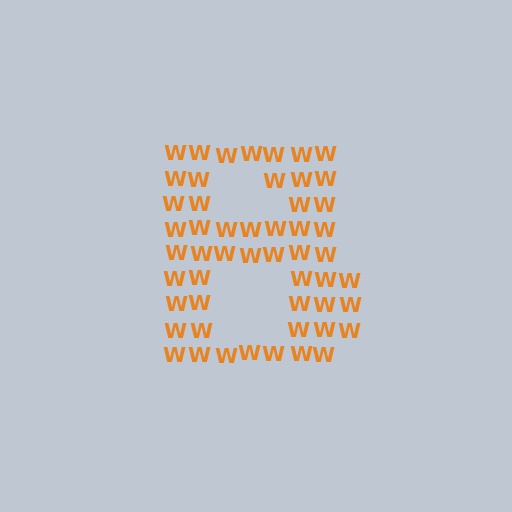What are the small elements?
The small elements are letter W's.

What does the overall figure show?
The overall figure shows the letter B.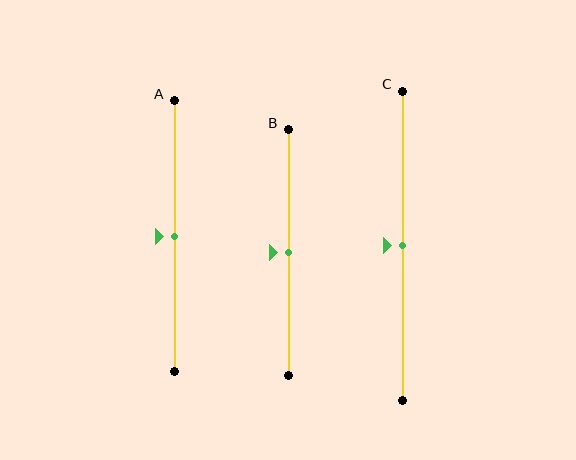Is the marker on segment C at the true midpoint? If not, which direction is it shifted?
Yes, the marker on segment C is at the true midpoint.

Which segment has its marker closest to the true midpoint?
Segment A has its marker closest to the true midpoint.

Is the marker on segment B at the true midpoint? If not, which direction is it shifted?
Yes, the marker on segment B is at the true midpoint.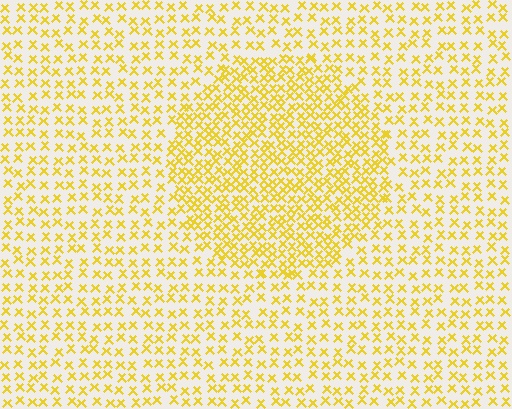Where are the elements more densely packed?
The elements are more densely packed inside the circle boundary.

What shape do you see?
I see a circle.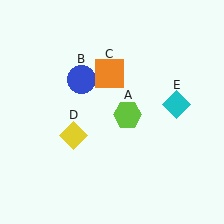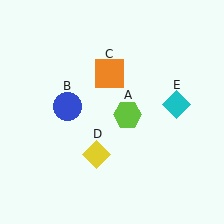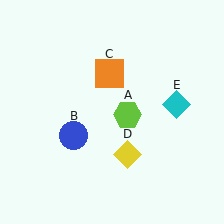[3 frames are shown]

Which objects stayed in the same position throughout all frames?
Lime hexagon (object A) and orange square (object C) and cyan diamond (object E) remained stationary.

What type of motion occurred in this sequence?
The blue circle (object B), yellow diamond (object D) rotated counterclockwise around the center of the scene.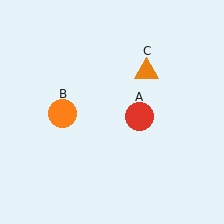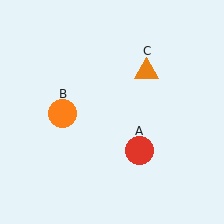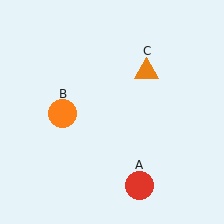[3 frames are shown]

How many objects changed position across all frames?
1 object changed position: red circle (object A).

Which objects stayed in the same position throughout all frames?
Orange circle (object B) and orange triangle (object C) remained stationary.